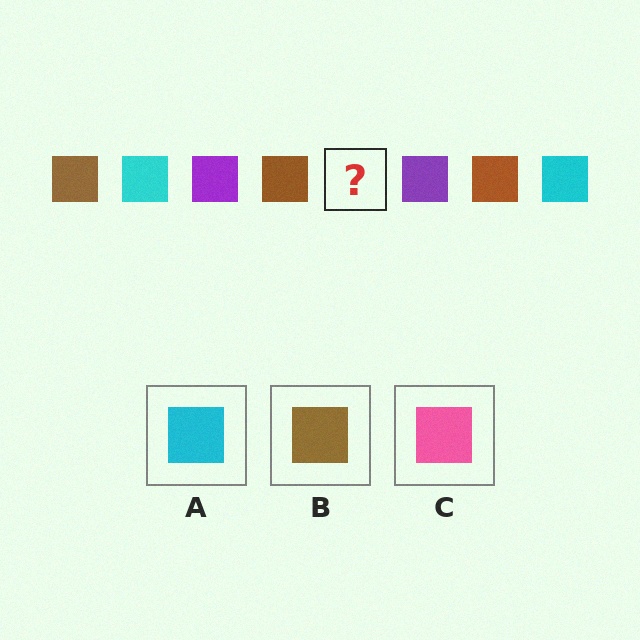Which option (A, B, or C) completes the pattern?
A.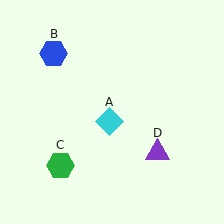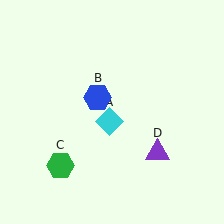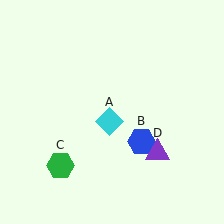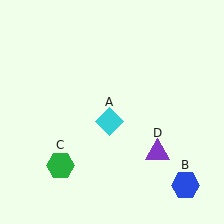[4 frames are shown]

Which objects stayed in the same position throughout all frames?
Cyan diamond (object A) and green hexagon (object C) and purple triangle (object D) remained stationary.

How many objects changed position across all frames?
1 object changed position: blue hexagon (object B).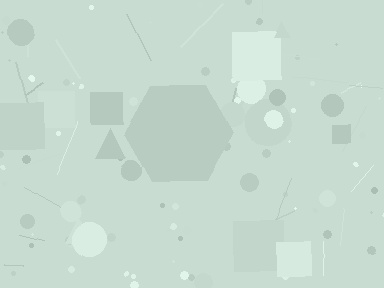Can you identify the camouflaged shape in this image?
The camouflaged shape is a hexagon.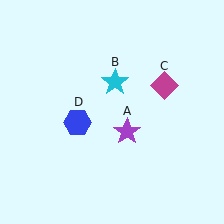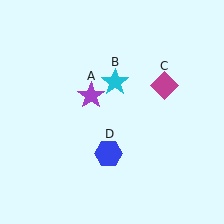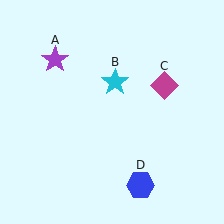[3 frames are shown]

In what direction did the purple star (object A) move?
The purple star (object A) moved up and to the left.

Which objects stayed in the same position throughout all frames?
Cyan star (object B) and magenta diamond (object C) remained stationary.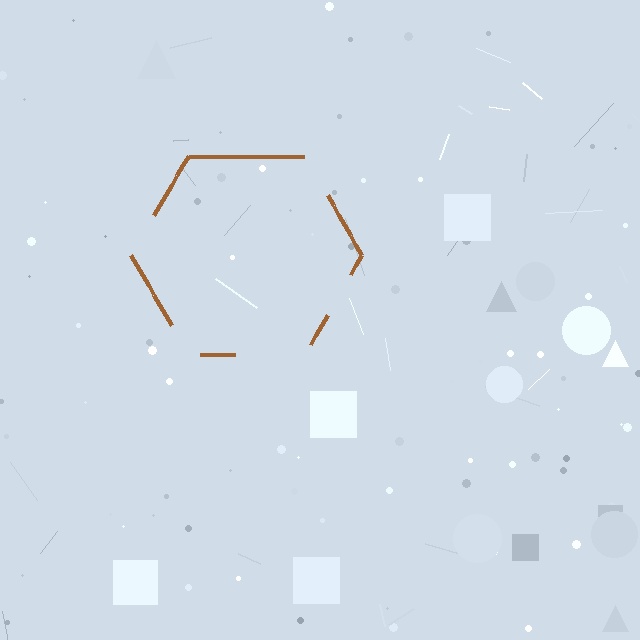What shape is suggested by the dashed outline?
The dashed outline suggests a hexagon.